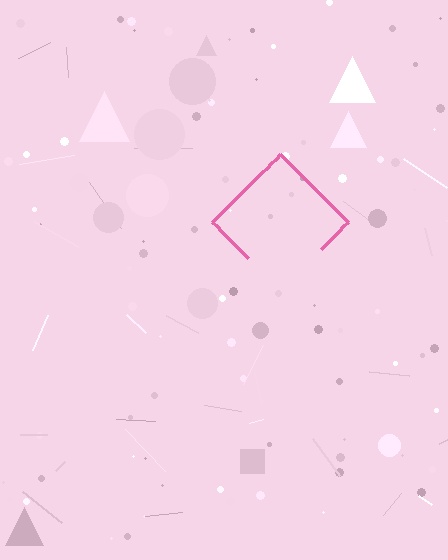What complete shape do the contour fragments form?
The contour fragments form a diamond.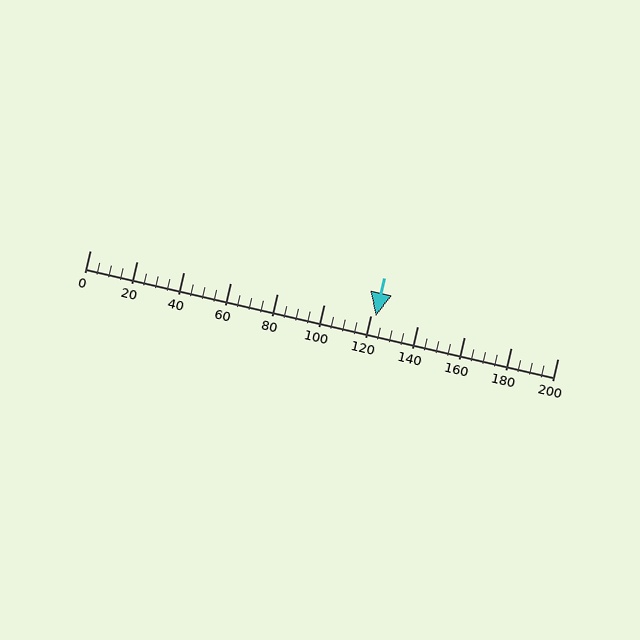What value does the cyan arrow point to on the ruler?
The cyan arrow points to approximately 122.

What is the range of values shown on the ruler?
The ruler shows values from 0 to 200.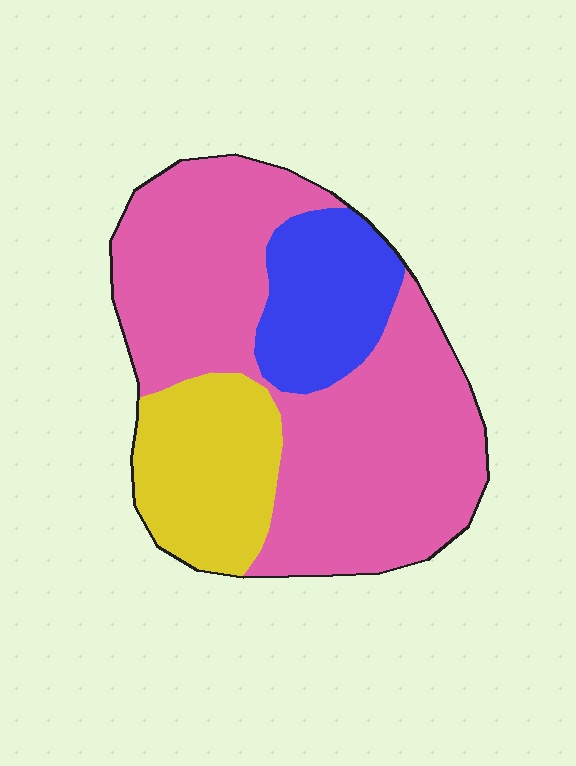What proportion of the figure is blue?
Blue covers around 15% of the figure.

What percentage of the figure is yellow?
Yellow takes up less than a quarter of the figure.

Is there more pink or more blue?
Pink.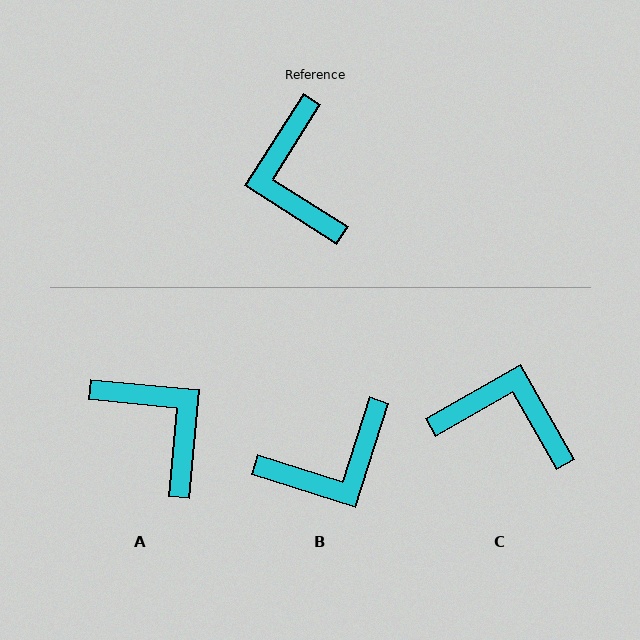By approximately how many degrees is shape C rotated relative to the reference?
Approximately 118 degrees clockwise.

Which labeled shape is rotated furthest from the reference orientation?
A, about 153 degrees away.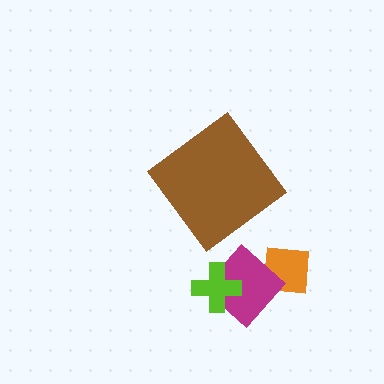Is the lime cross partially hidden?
No, no other shape covers it.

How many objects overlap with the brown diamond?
0 objects overlap with the brown diamond.